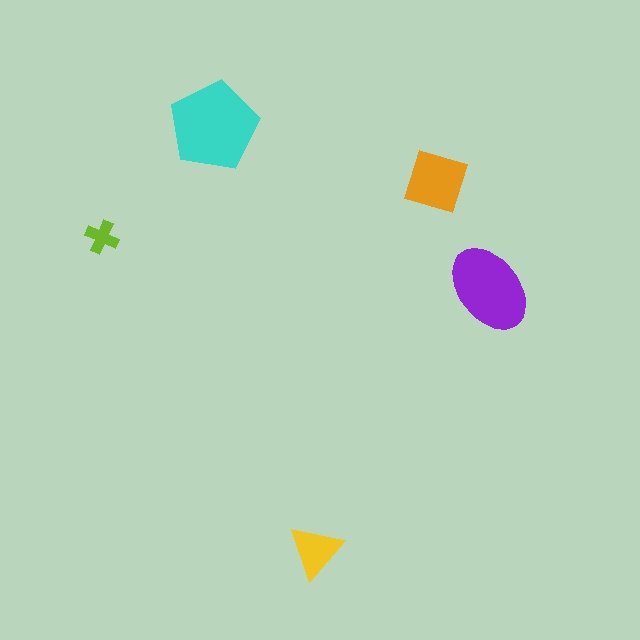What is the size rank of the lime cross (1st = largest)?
5th.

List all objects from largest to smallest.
The cyan pentagon, the purple ellipse, the orange diamond, the yellow triangle, the lime cross.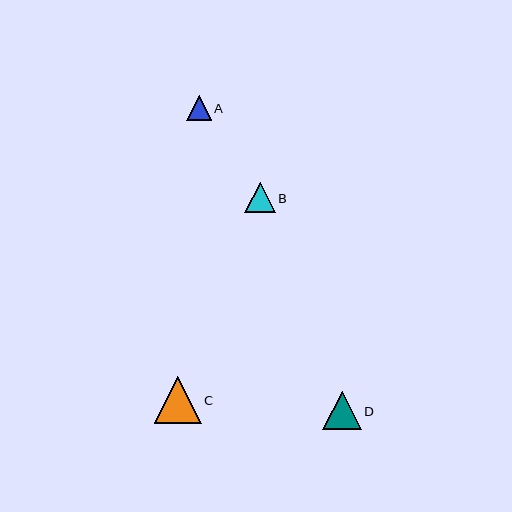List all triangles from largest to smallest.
From largest to smallest: C, D, B, A.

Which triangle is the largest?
Triangle C is the largest with a size of approximately 47 pixels.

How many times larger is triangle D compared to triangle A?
Triangle D is approximately 1.6 times the size of triangle A.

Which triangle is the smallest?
Triangle A is the smallest with a size of approximately 25 pixels.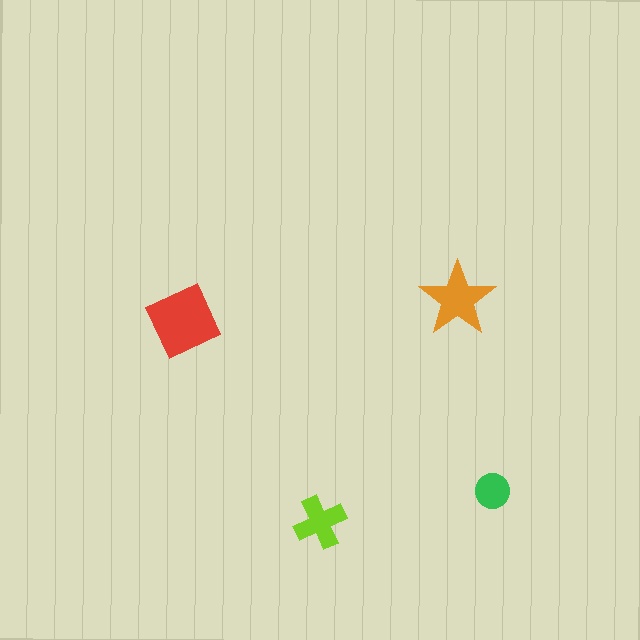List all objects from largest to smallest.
The red diamond, the orange star, the lime cross, the green circle.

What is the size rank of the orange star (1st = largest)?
2nd.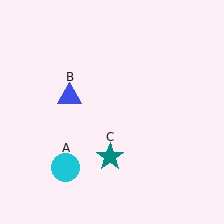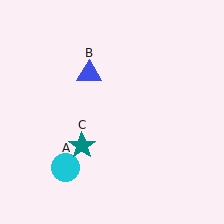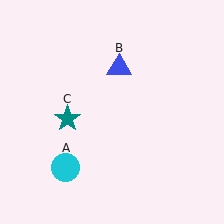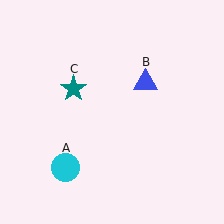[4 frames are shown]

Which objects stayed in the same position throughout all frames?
Cyan circle (object A) remained stationary.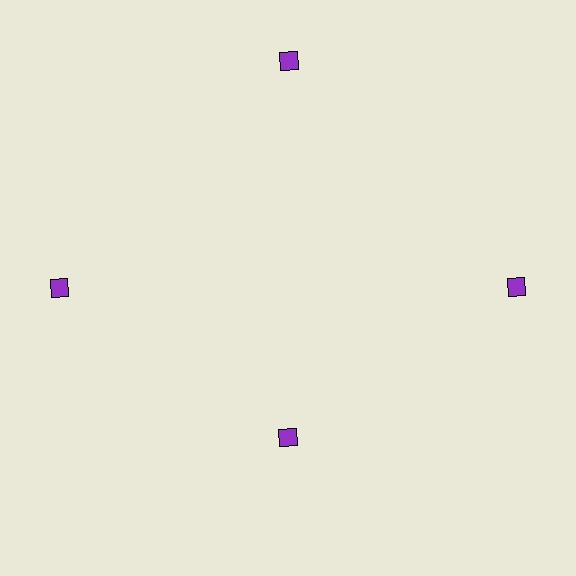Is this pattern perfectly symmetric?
No. The 4 purple diamonds are arranged in a ring, but one element near the 6 o'clock position is pulled inward toward the center, breaking the 4-fold rotational symmetry.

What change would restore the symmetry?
The symmetry would be restored by moving it outward, back onto the ring so that all 4 diamonds sit at equal angles and equal distance from the center.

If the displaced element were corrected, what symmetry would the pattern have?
It would have 4-fold rotational symmetry — the pattern would map onto itself every 90 degrees.